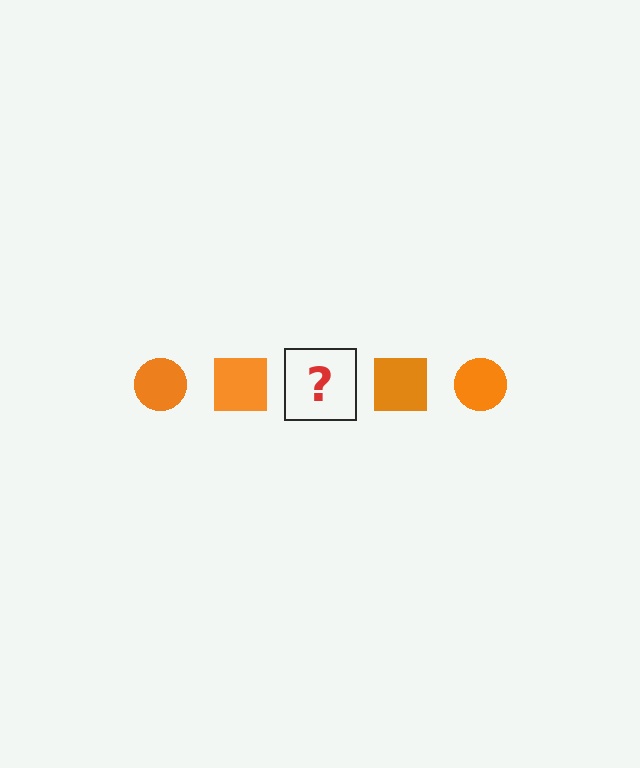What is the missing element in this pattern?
The missing element is an orange circle.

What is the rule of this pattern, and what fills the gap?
The rule is that the pattern cycles through circle, square shapes in orange. The gap should be filled with an orange circle.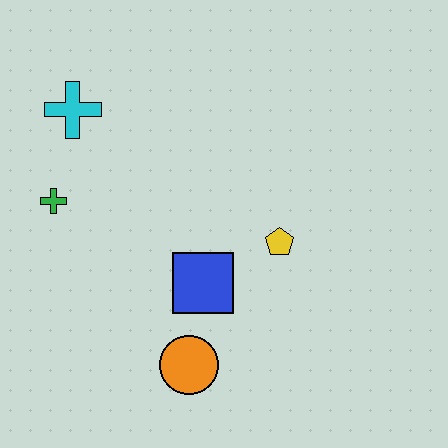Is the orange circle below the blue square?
Yes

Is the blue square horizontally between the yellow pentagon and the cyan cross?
Yes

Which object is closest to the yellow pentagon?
The blue square is closest to the yellow pentagon.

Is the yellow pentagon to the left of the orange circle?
No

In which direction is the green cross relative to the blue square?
The green cross is to the left of the blue square.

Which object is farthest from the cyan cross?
The orange circle is farthest from the cyan cross.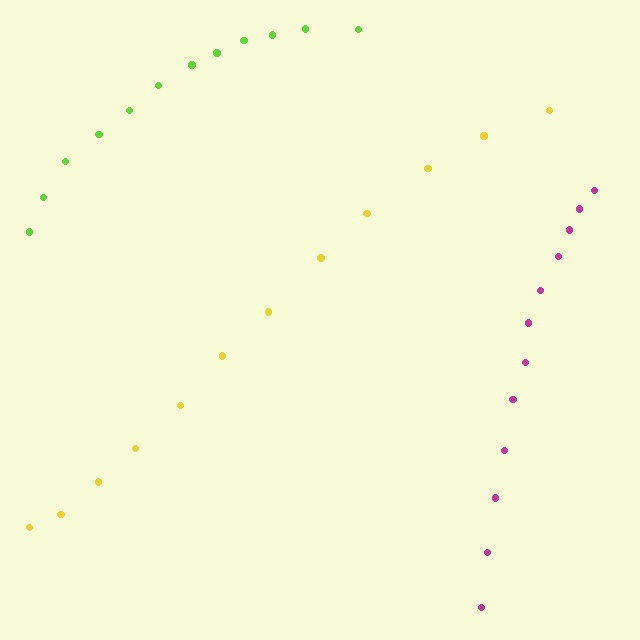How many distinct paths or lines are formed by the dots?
There are 3 distinct paths.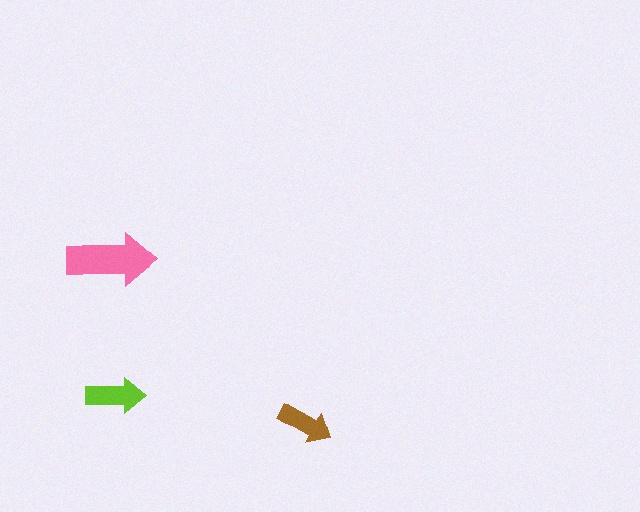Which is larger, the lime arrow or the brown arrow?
The lime one.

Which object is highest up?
The pink arrow is topmost.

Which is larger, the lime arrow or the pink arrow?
The pink one.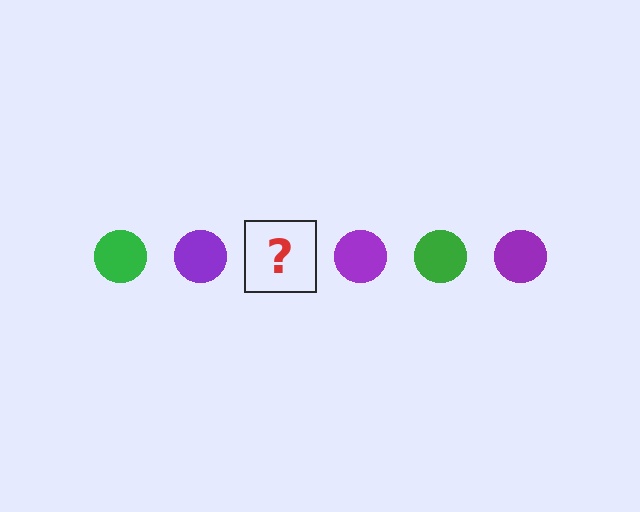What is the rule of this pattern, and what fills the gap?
The rule is that the pattern cycles through green, purple circles. The gap should be filled with a green circle.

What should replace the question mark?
The question mark should be replaced with a green circle.